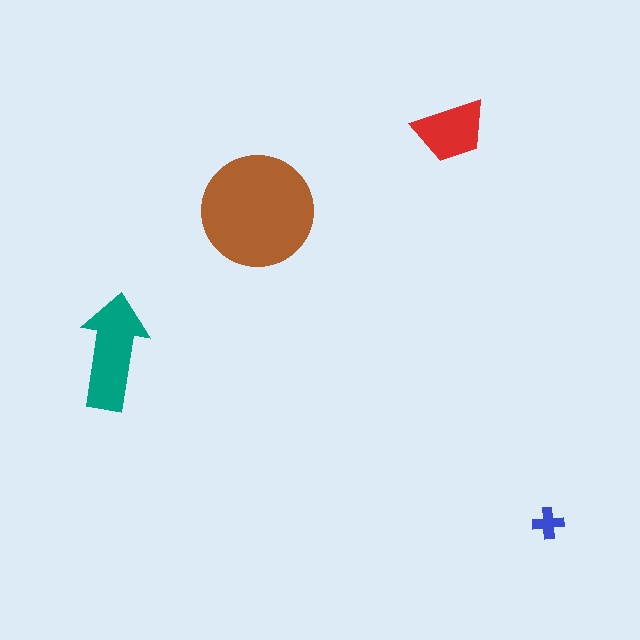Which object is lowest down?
The blue cross is bottommost.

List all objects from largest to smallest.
The brown circle, the teal arrow, the red trapezoid, the blue cross.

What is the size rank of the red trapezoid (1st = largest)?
3rd.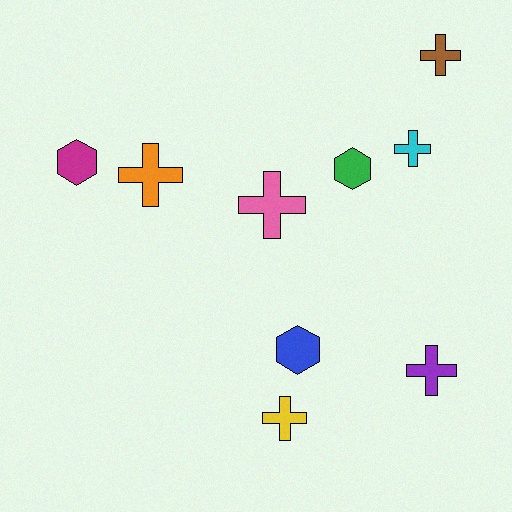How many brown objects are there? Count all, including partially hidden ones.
There is 1 brown object.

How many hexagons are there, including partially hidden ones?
There are 3 hexagons.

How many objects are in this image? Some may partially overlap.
There are 9 objects.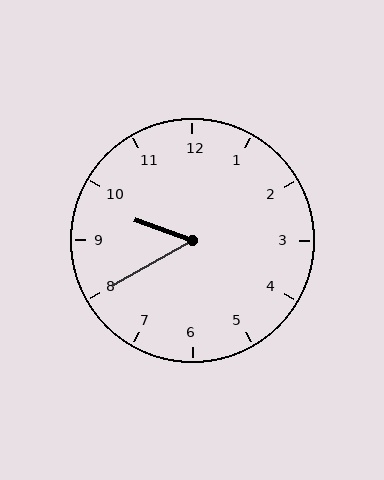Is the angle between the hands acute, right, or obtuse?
It is acute.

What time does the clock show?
9:40.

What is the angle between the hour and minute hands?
Approximately 50 degrees.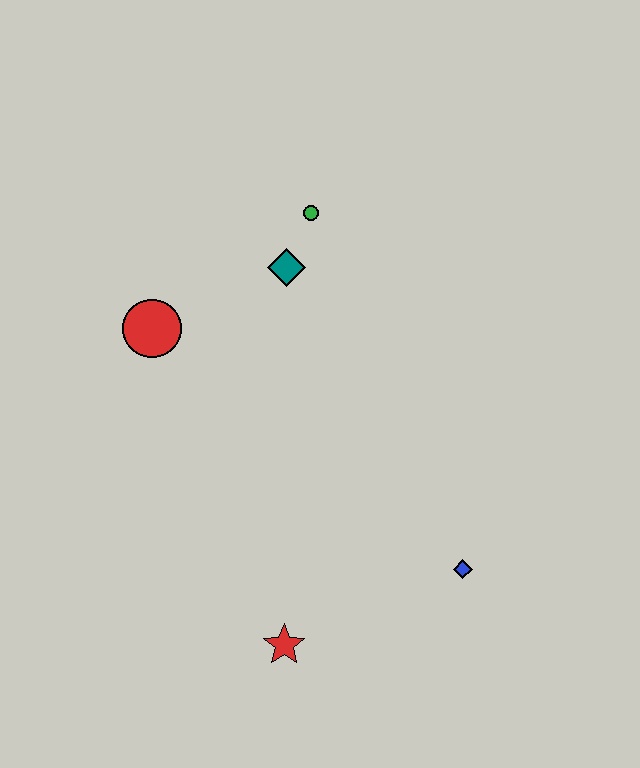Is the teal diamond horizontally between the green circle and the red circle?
Yes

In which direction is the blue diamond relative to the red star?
The blue diamond is to the right of the red star.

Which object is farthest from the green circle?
The red star is farthest from the green circle.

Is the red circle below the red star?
No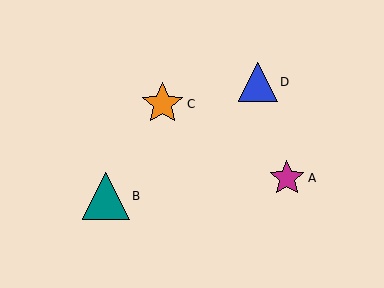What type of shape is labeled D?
Shape D is a blue triangle.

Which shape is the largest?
The teal triangle (labeled B) is the largest.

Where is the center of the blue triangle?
The center of the blue triangle is at (258, 82).